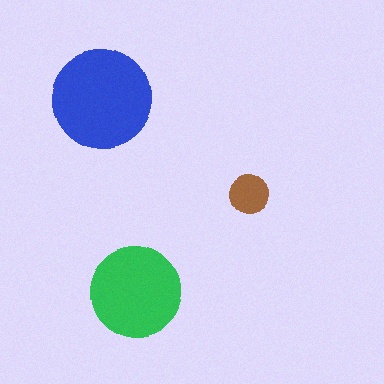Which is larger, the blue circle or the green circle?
The blue one.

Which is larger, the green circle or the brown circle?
The green one.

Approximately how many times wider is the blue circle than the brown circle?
About 2.5 times wider.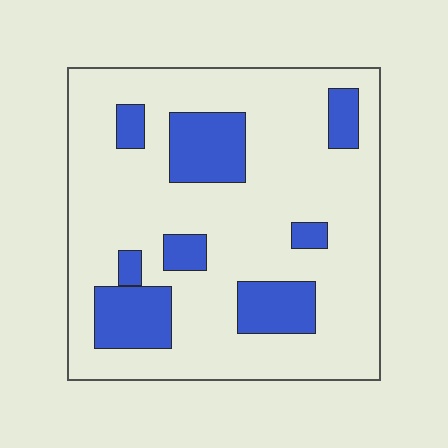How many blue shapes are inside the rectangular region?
8.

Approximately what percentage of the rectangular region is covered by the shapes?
Approximately 20%.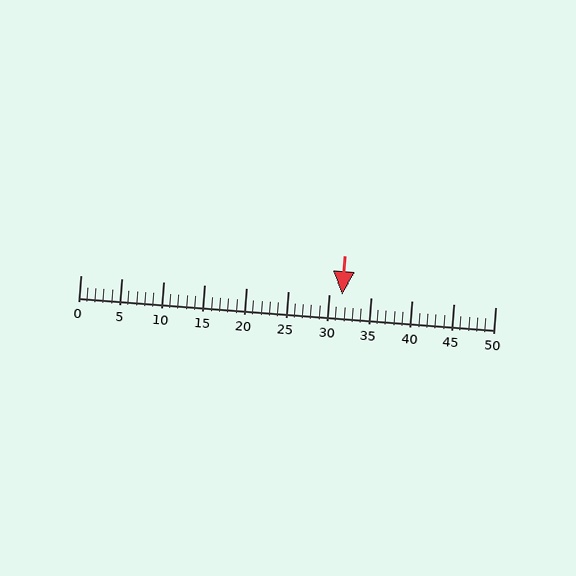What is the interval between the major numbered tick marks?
The major tick marks are spaced 5 units apart.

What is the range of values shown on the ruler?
The ruler shows values from 0 to 50.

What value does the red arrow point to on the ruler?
The red arrow points to approximately 32.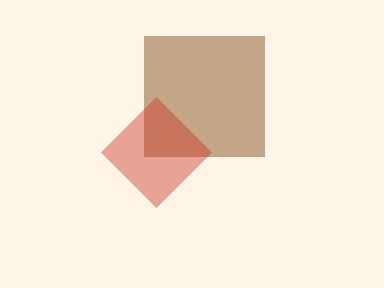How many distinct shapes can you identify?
There are 2 distinct shapes: a brown square, a red diamond.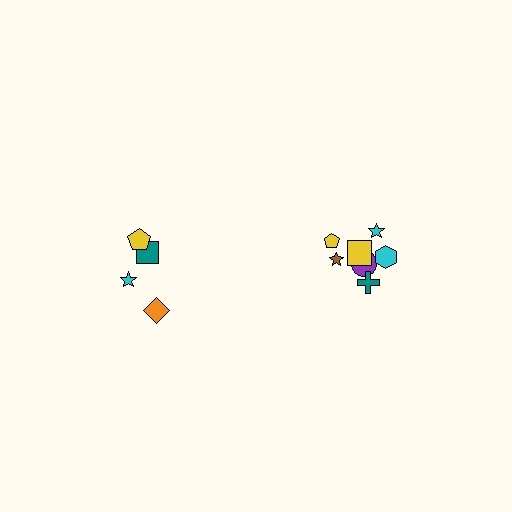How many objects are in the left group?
There are 4 objects.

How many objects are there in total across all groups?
There are 11 objects.